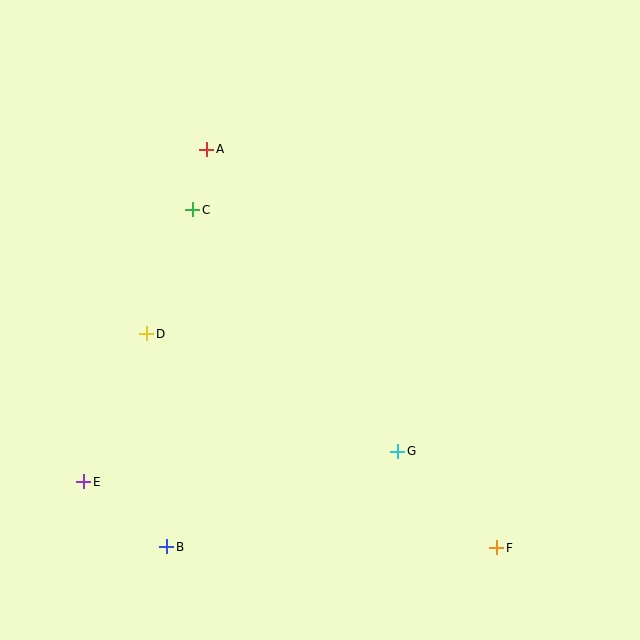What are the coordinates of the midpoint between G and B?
The midpoint between G and B is at (282, 499).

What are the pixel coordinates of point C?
Point C is at (193, 210).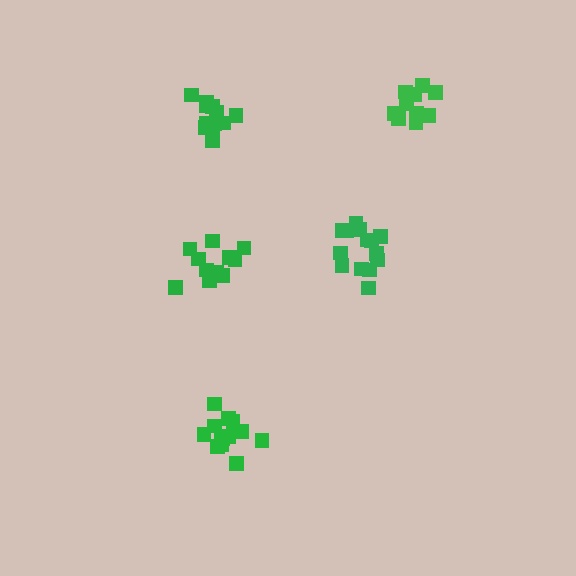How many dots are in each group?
Group 1: 13 dots, Group 2: 12 dots, Group 3: 14 dots, Group 4: 13 dots, Group 5: 10 dots (62 total).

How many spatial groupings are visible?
There are 5 spatial groupings.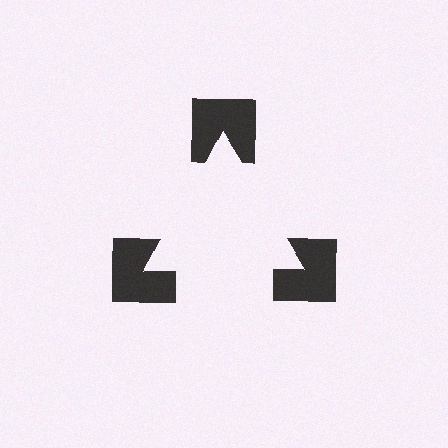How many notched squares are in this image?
There are 3 — one at each vertex of the illusory triangle.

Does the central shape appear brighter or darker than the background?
It typically appears slightly brighter than the background, even though no actual brightness change is drawn.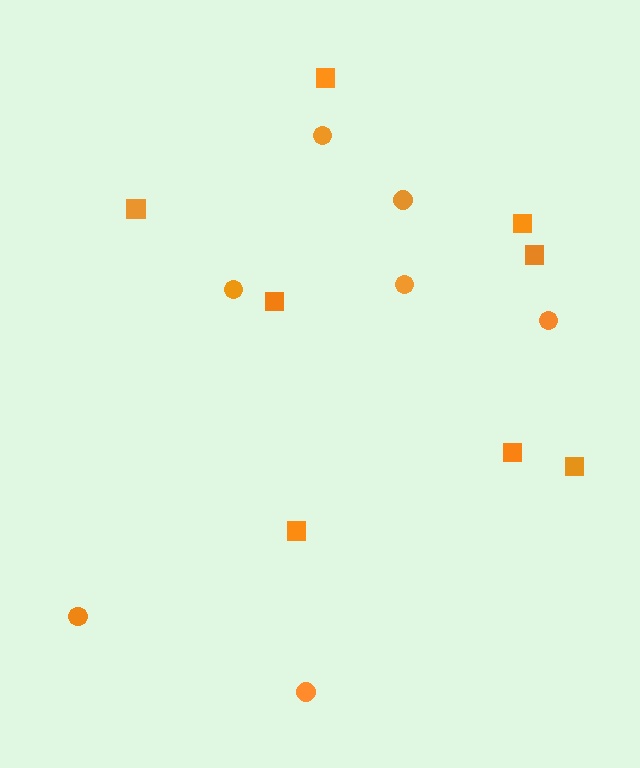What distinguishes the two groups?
There are 2 groups: one group of circles (7) and one group of squares (8).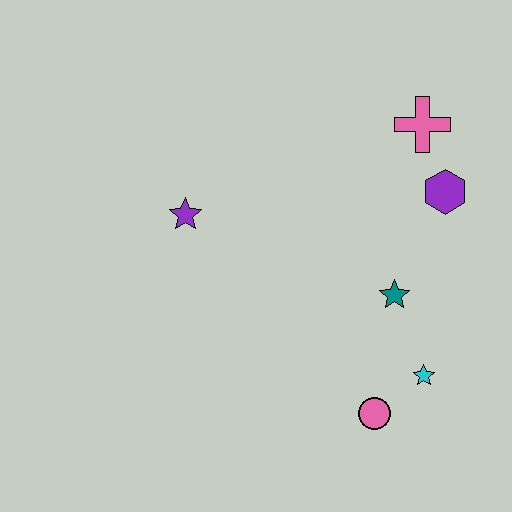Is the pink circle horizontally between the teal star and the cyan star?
No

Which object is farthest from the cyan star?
The purple star is farthest from the cyan star.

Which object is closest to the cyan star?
The pink circle is closest to the cyan star.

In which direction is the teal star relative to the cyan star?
The teal star is above the cyan star.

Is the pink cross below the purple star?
No